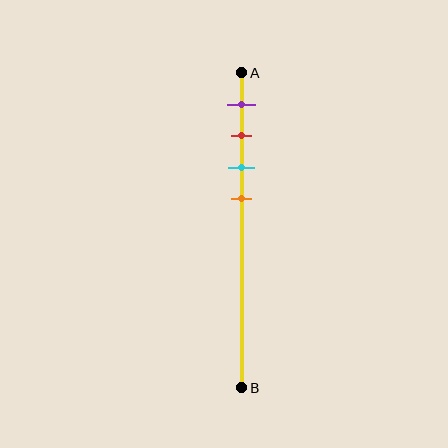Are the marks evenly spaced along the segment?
Yes, the marks are approximately evenly spaced.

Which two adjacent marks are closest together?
The red and cyan marks are the closest adjacent pair.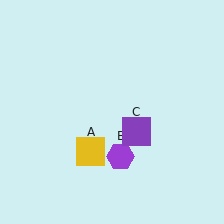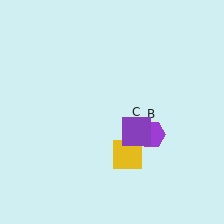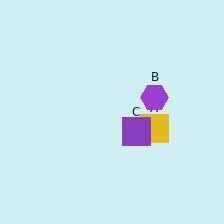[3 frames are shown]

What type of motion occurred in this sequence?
The yellow square (object A), purple hexagon (object B) rotated counterclockwise around the center of the scene.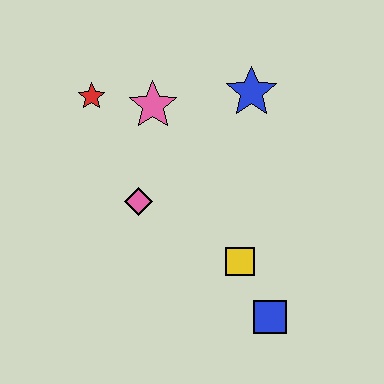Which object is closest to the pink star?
The red star is closest to the pink star.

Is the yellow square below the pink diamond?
Yes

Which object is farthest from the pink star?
The blue square is farthest from the pink star.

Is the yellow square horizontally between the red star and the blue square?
Yes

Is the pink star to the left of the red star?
No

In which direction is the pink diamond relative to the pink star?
The pink diamond is below the pink star.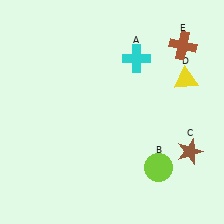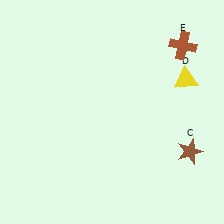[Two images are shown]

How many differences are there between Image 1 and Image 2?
There are 2 differences between the two images.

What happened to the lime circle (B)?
The lime circle (B) was removed in Image 2. It was in the bottom-right area of Image 1.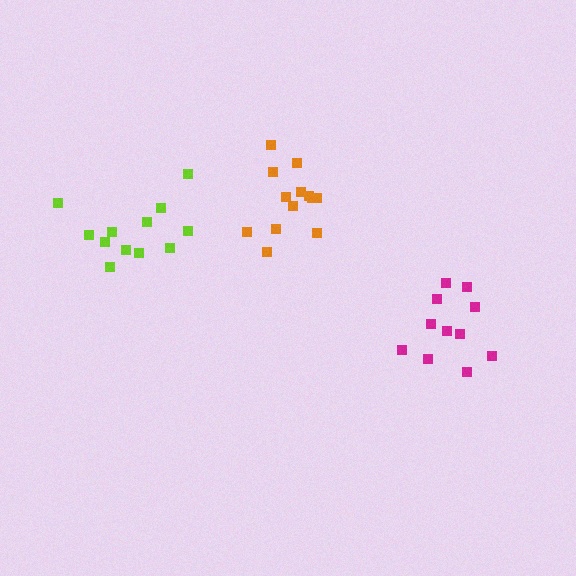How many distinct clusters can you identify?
There are 3 distinct clusters.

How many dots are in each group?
Group 1: 13 dots, Group 2: 11 dots, Group 3: 12 dots (36 total).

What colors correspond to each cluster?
The clusters are colored: orange, magenta, lime.